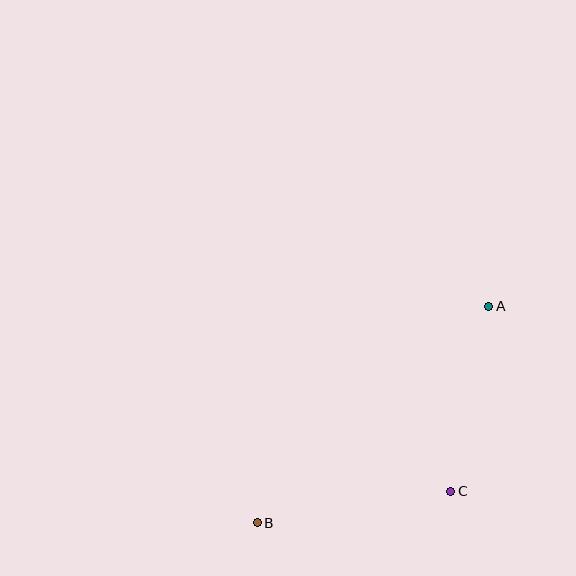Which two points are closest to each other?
Points A and C are closest to each other.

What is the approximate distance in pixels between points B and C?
The distance between B and C is approximately 196 pixels.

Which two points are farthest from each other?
Points A and B are farthest from each other.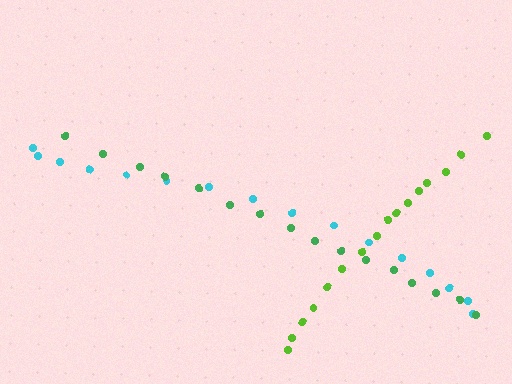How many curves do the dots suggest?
There are 3 distinct paths.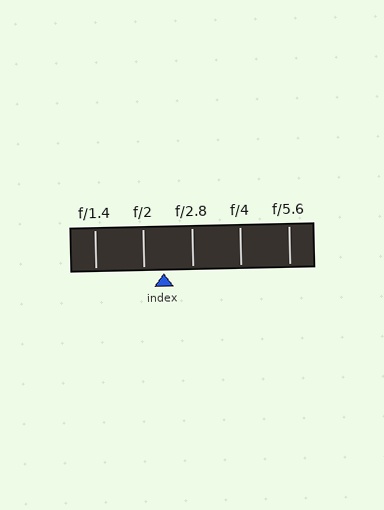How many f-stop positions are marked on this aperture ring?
There are 5 f-stop positions marked.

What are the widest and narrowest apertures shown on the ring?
The widest aperture shown is f/1.4 and the narrowest is f/5.6.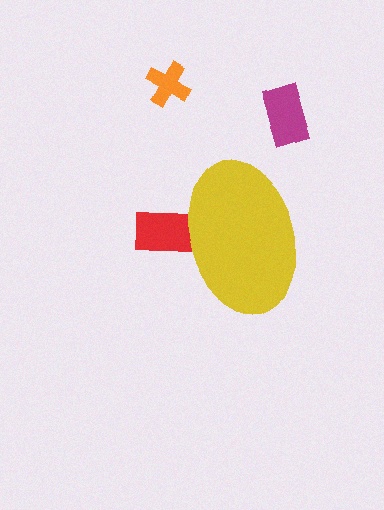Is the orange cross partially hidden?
No, the orange cross is fully visible.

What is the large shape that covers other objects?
A yellow ellipse.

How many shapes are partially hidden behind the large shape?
1 shape is partially hidden.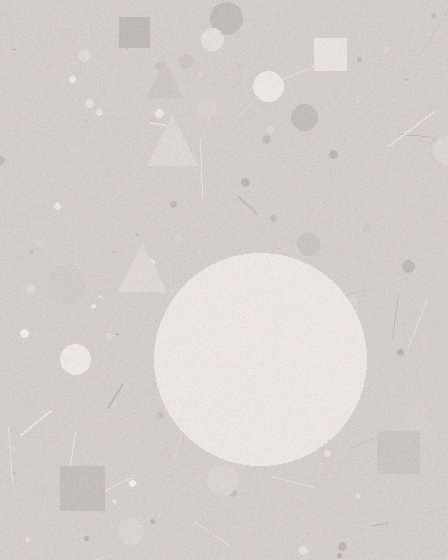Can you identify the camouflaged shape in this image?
The camouflaged shape is a circle.